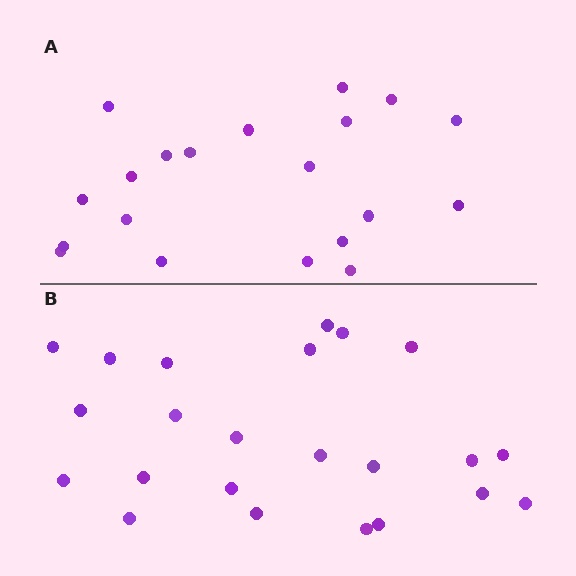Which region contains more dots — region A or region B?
Region B (the bottom region) has more dots.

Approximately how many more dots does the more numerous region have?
Region B has just a few more — roughly 2 or 3 more dots than region A.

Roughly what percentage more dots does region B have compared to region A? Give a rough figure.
About 15% more.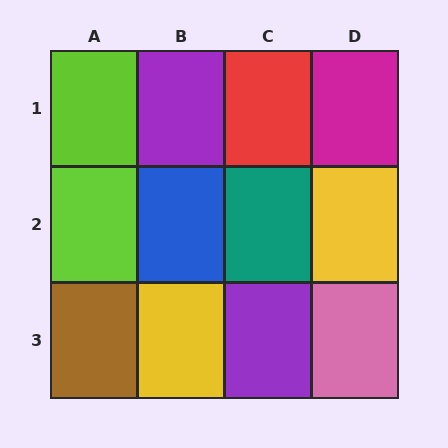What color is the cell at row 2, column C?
Teal.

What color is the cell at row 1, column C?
Red.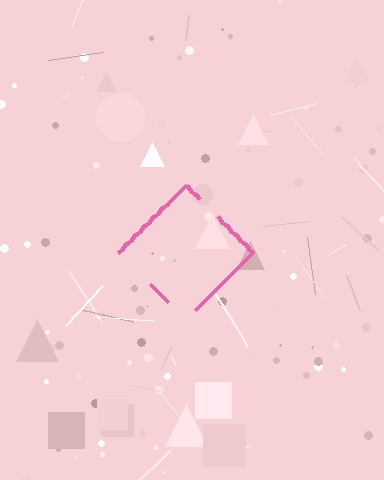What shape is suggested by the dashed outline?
The dashed outline suggests a diamond.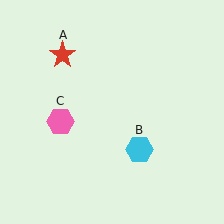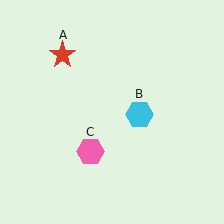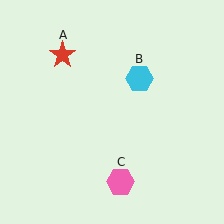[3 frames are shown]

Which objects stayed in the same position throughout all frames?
Red star (object A) remained stationary.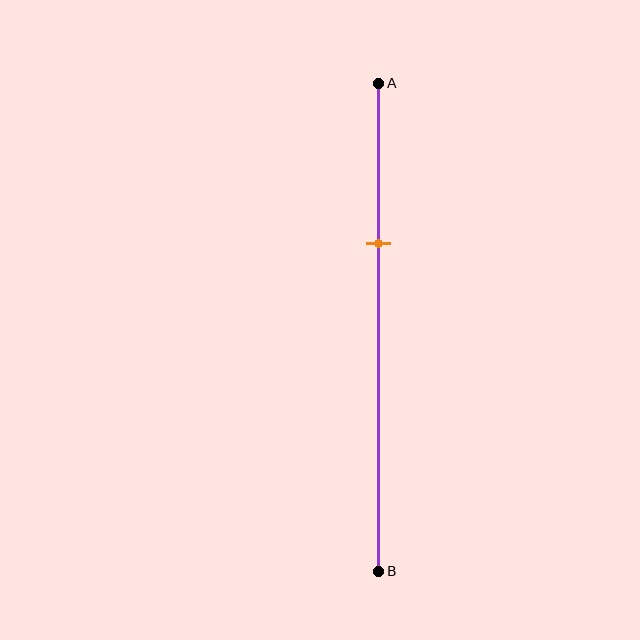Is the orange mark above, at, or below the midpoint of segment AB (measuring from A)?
The orange mark is above the midpoint of segment AB.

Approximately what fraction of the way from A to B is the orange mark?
The orange mark is approximately 35% of the way from A to B.